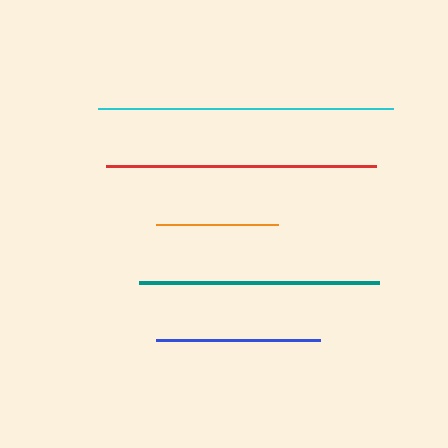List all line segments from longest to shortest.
From longest to shortest: cyan, red, teal, blue, orange.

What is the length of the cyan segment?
The cyan segment is approximately 295 pixels long.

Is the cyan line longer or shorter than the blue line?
The cyan line is longer than the blue line.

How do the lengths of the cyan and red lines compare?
The cyan and red lines are approximately the same length.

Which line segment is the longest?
The cyan line is the longest at approximately 295 pixels.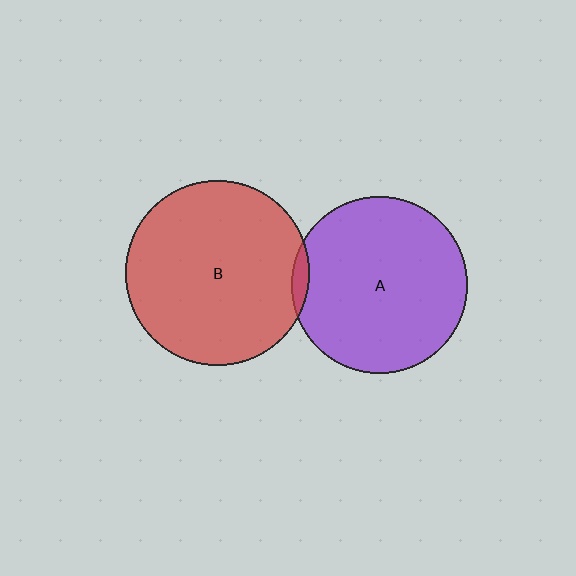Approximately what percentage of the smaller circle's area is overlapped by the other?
Approximately 5%.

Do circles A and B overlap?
Yes.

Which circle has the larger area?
Circle B (red).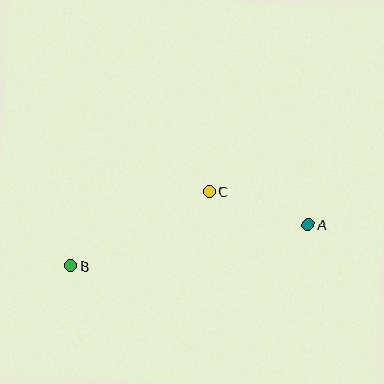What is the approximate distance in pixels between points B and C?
The distance between B and C is approximately 157 pixels.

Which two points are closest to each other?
Points A and C are closest to each other.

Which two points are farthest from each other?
Points A and B are farthest from each other.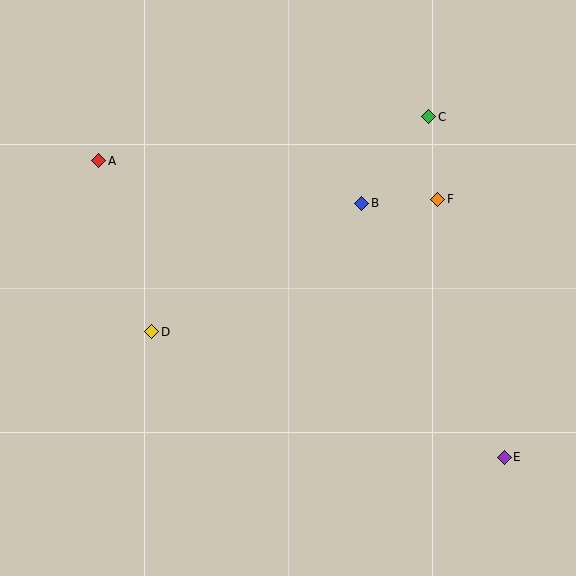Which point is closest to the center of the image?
Point B at (362, 204) is closest to the center.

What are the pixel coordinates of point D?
Point D is at (152, 332).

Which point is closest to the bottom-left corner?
Point D is closest to the bottom-left corner.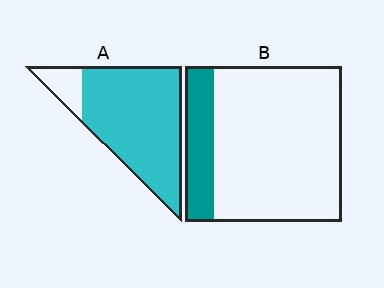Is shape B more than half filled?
No.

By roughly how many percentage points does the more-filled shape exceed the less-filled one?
By roughly 70 percentage points (A over B).